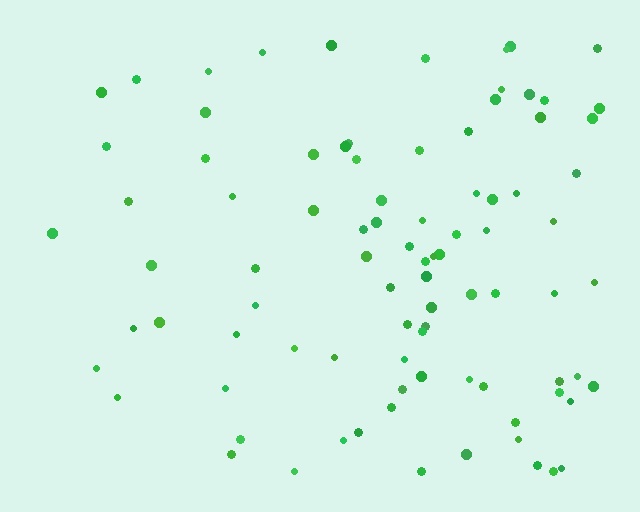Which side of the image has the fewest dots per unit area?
The left.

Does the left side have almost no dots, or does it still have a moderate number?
Still a moderate number, just noticeably fewer than the right.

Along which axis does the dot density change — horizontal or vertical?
Horizontal.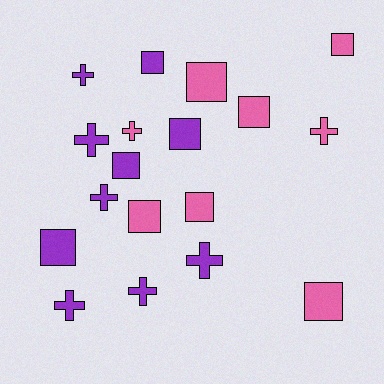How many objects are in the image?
There are 18 objects.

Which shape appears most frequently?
Square, with 10 objects.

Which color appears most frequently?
Purple, with 10 objects.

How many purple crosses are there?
There are 6 purple crosses.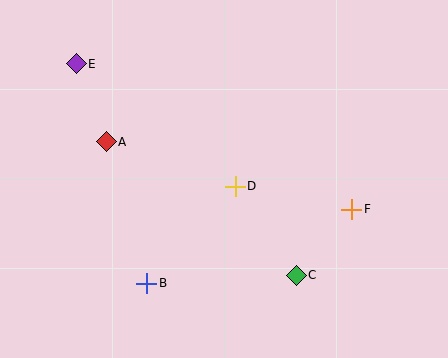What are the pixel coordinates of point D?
Point D is at (235, 186).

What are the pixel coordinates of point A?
Point A is at (106, 142).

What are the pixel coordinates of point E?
Point E is at (76, 64).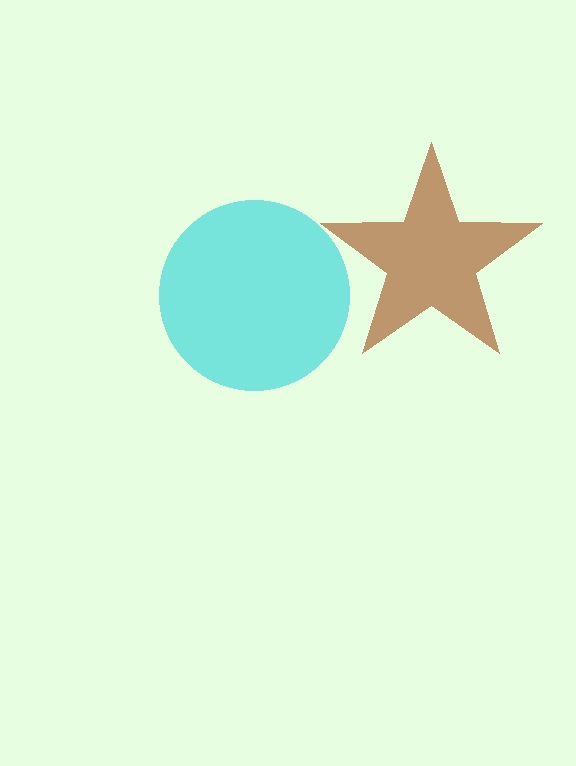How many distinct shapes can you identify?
There are 2 distinct shapes: a brown star, a cyan circle.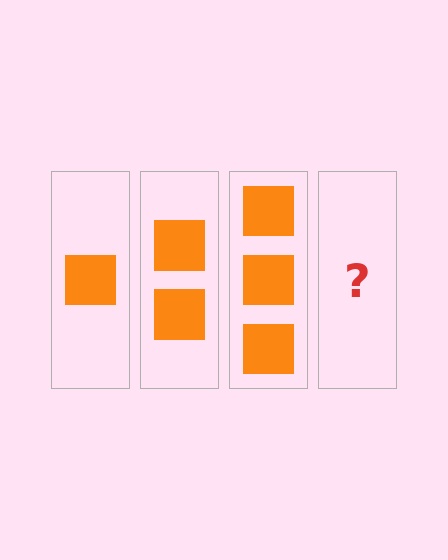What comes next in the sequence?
The next element should be 4 squares.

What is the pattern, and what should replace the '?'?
The pattern is that each step adds one more square. The '?' should be 4 squares.